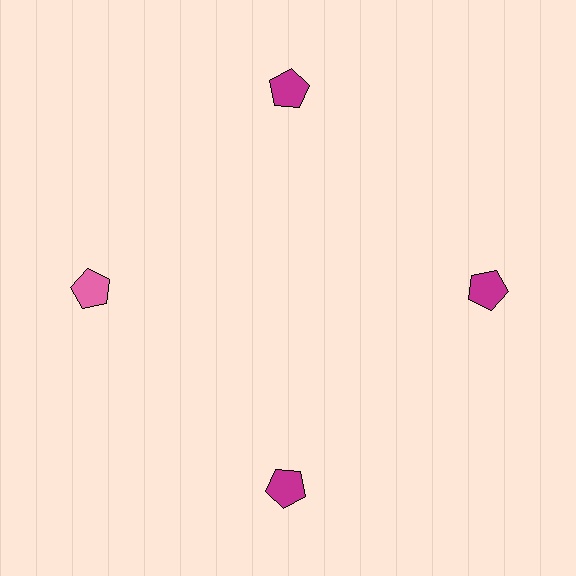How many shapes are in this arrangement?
There are 4 shapes arranged in a ring pattern.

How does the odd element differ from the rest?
It has a different color: pink instead of magenta.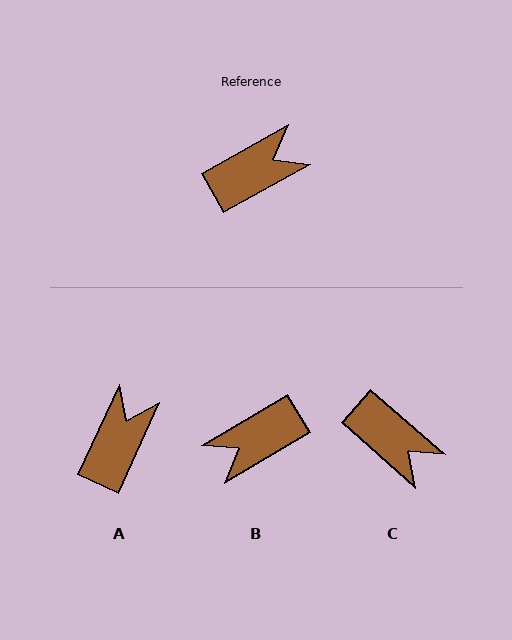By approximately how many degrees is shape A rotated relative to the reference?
Approximately 36 degrees counter-clockwise.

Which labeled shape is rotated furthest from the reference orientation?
B, about 178 degrees away.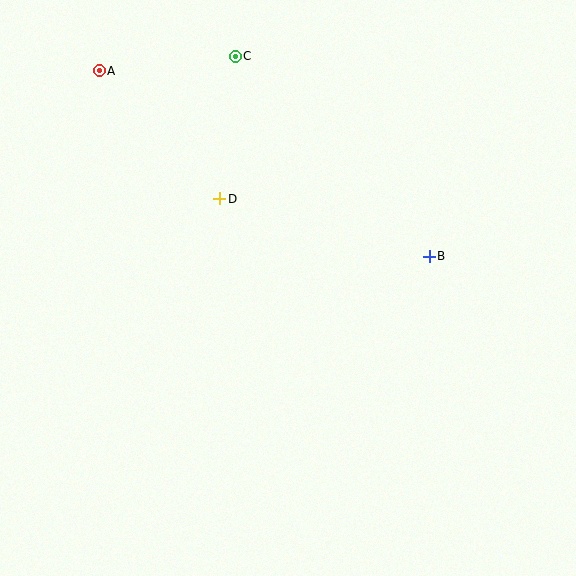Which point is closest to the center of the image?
Point D at (220, 199) is closest to the center.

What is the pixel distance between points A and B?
The distance between A and B is 378 pixels.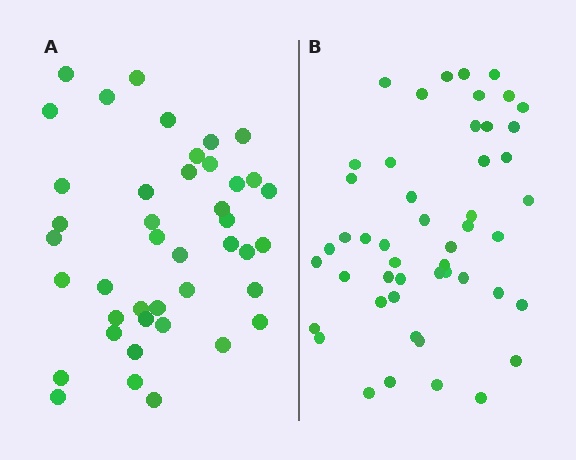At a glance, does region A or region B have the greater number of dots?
Region B (the right region) has more dots.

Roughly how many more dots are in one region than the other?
Region B has roughly 8 or so more dots than region A.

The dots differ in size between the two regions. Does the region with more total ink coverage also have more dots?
No. Region A has more total ink coverage because its dots are larger, but region B actually contains more individual dots. Total area can be misleading — the number of items is what matters here.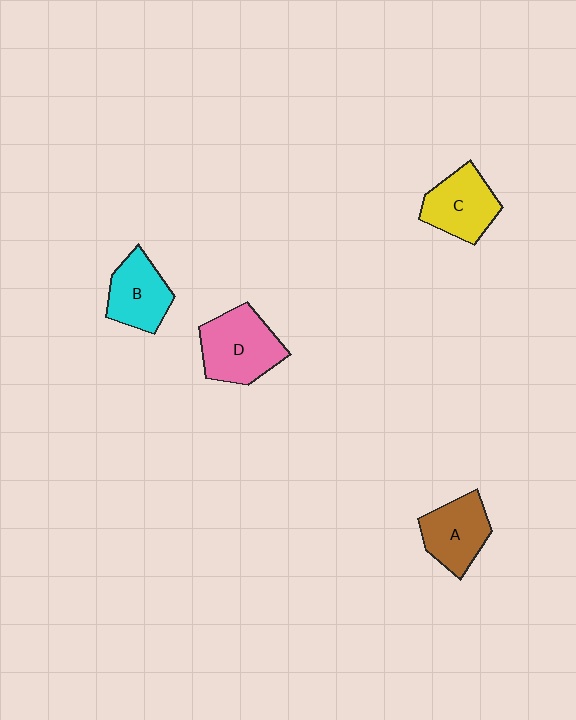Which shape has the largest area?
Shape D (pink).